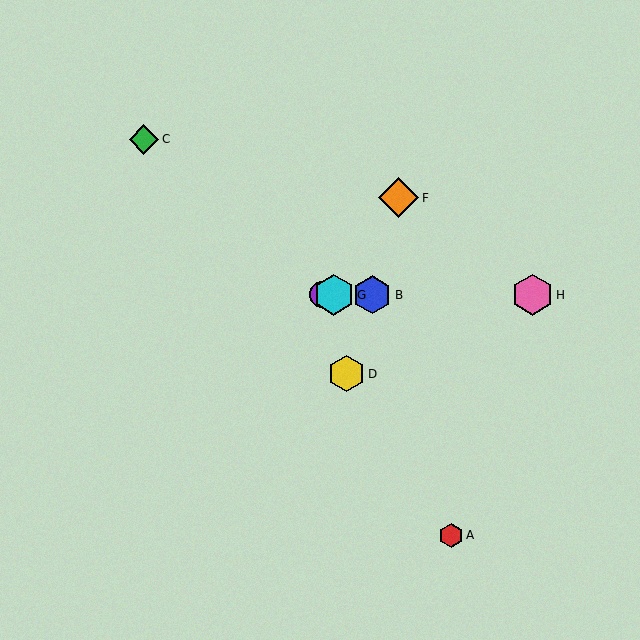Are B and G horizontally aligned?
Yes, both are at y≈295.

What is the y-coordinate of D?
Object D is at y≈374.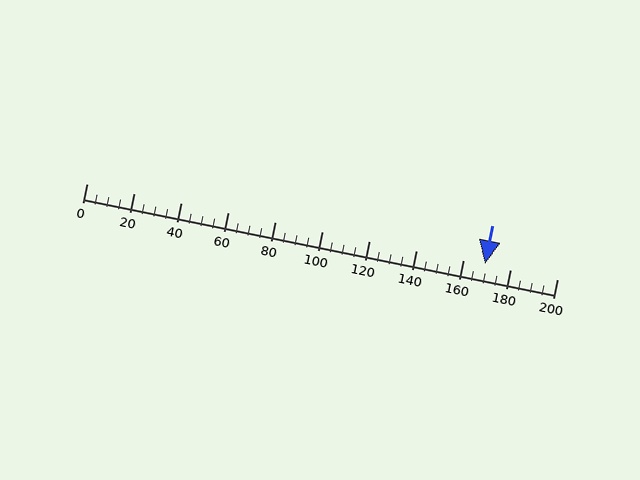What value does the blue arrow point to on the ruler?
The blue arrow points to approximately 170.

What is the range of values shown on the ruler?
The ruler shows values from 0 to 200.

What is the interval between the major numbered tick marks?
The major tick marks are spaced 20 units apart.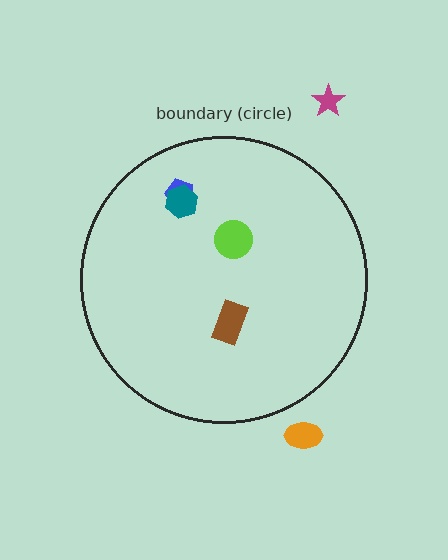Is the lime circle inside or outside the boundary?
Inside.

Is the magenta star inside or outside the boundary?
Outside.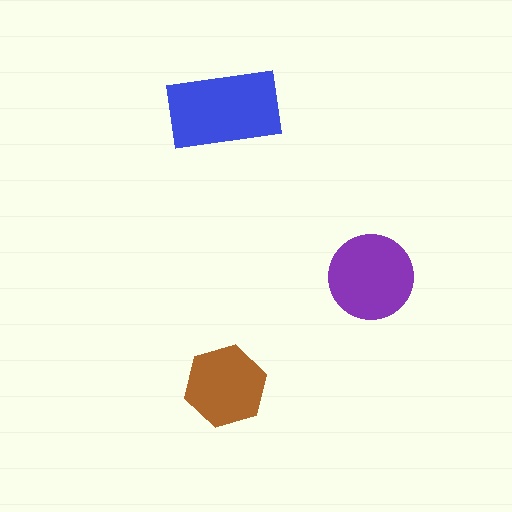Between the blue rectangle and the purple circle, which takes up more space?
The blue rectangle.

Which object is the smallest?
The brown hexagon.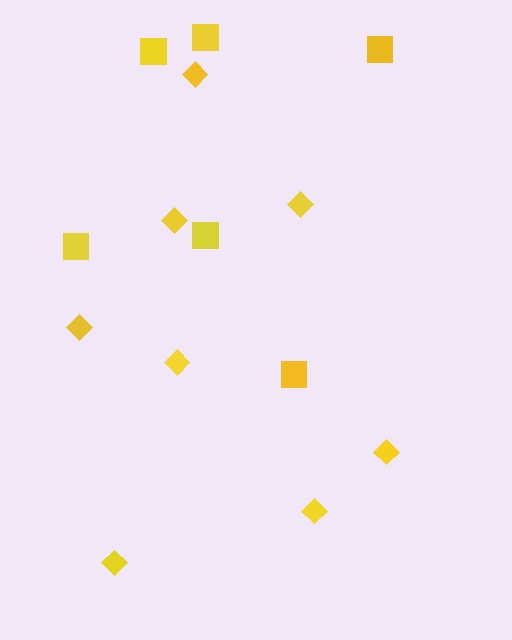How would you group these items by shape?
There are 2 groups: one group of squares (6) and one group of diamonds (8).